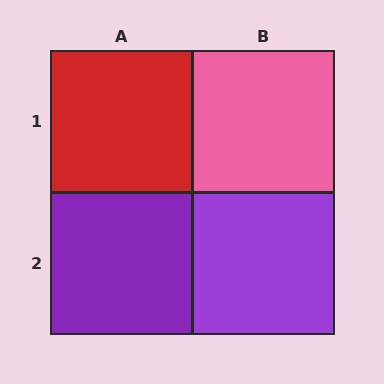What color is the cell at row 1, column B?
Pink.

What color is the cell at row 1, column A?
Red.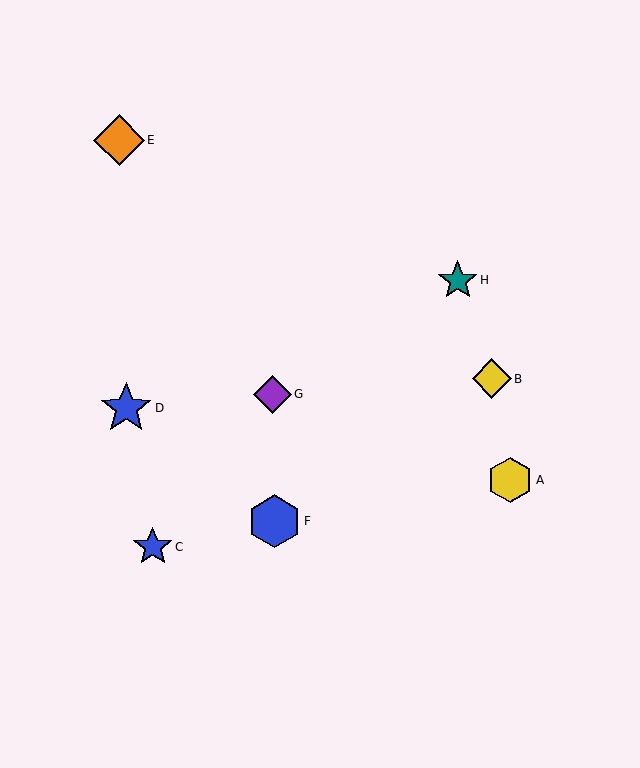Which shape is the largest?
The blue hexagon (labeled F) is the largest.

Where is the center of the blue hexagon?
The center of the blue hexagon is at (275, 521).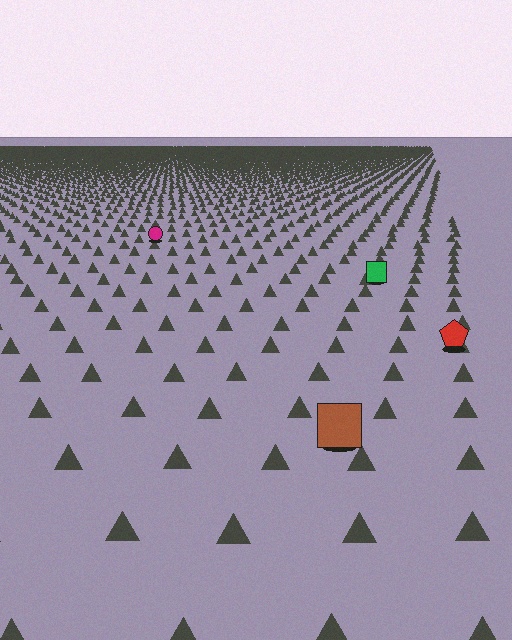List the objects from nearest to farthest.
From nearest to farthest: the brown square, the red pentagon, the green square, the magenta circle.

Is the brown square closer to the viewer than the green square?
Yes. The brown square is closer — you can tell from the texture gradient: the ground texture is coarser near it.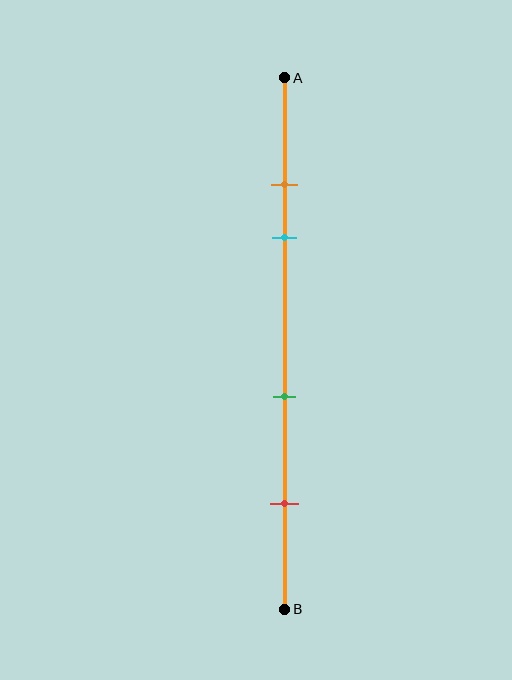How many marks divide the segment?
There are 4 marks dividing the segment.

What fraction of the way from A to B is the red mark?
The red mark is approximately 80% (0.8) of the way from A to B.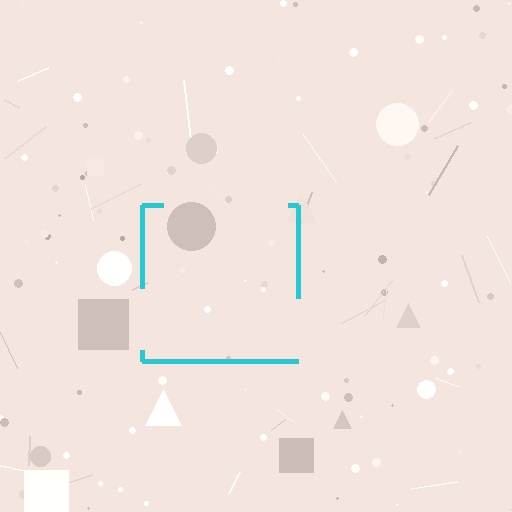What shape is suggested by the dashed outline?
The dashed outline suggests a square.